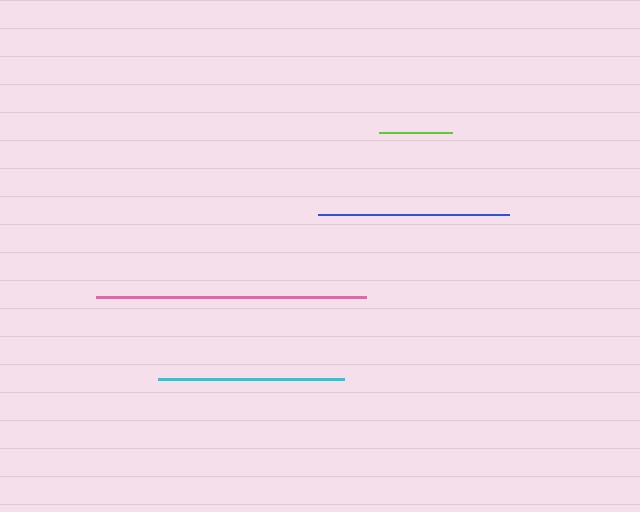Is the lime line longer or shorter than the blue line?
The blue line is longer than the lime line.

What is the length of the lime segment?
The lime segment is approximately 73 pixels long.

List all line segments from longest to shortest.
From longest to shortest: pink, blue, cyan, lime.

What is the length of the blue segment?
The blue segment is approximately 192 pixels long.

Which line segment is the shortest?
The lime line is the shortest at approximately 73 pixels.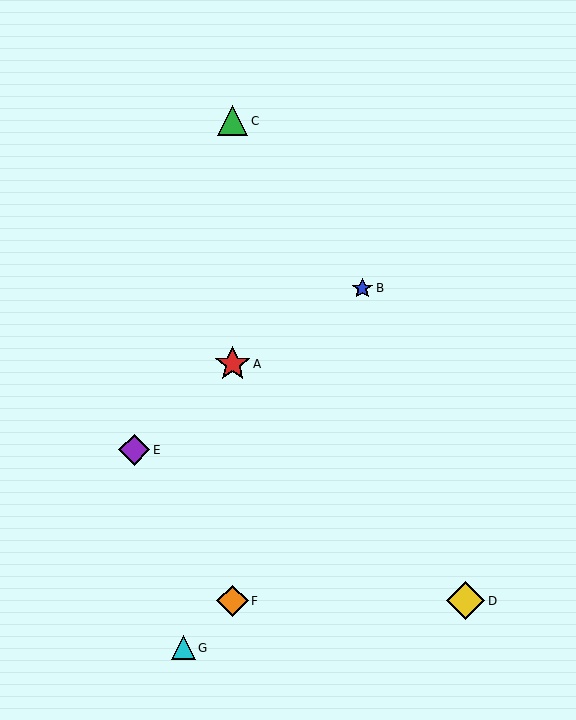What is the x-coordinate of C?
Object C is at x≈233.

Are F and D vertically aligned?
No, F is at x≈233 and D is at x≈466.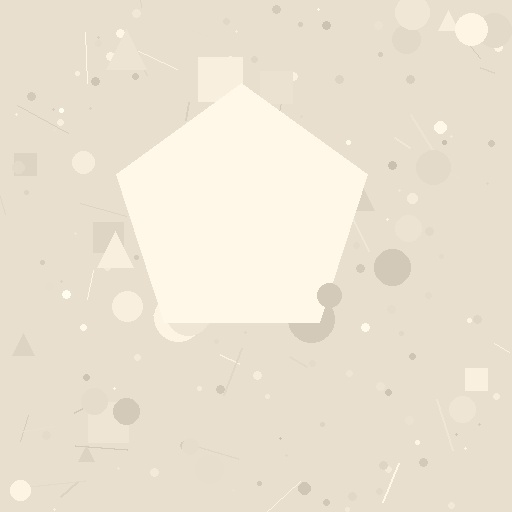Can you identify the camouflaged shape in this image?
The camouflaged shape is a pentagon.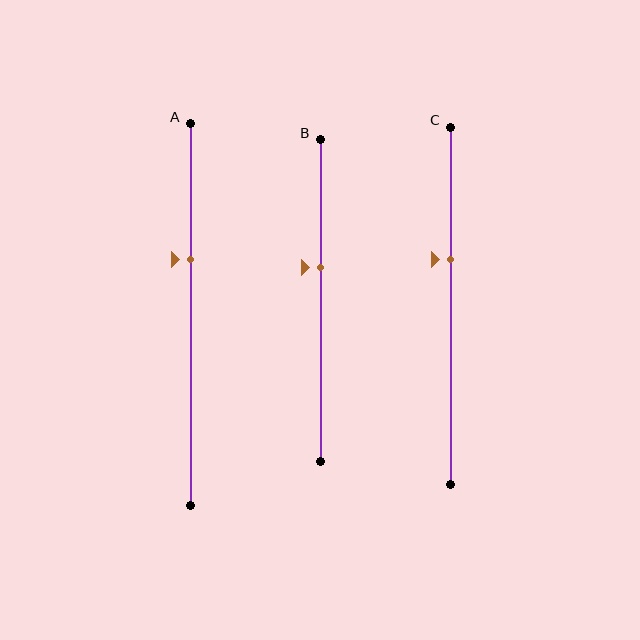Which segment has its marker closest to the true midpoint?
Segment B has its marker closest to the true midpoint.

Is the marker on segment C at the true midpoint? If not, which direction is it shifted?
No, the marker on segment C is shifted upward by about 13% of the segment length.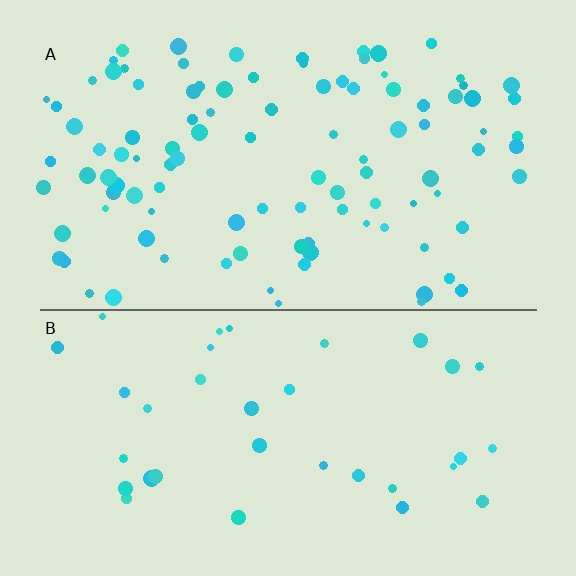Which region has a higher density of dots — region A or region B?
A (the top).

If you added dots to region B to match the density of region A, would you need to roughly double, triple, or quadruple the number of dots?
Approximately triple.